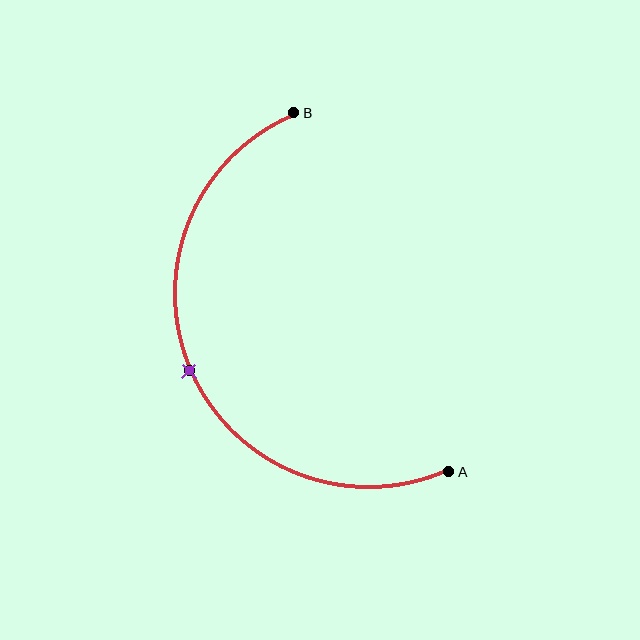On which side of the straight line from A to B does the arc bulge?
The arc bulges to the left of the straight line connecting A and B.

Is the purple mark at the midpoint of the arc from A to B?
Yes. The purple mark lies on the arc at equal arc-length from both A and B — it is the arc midpoint.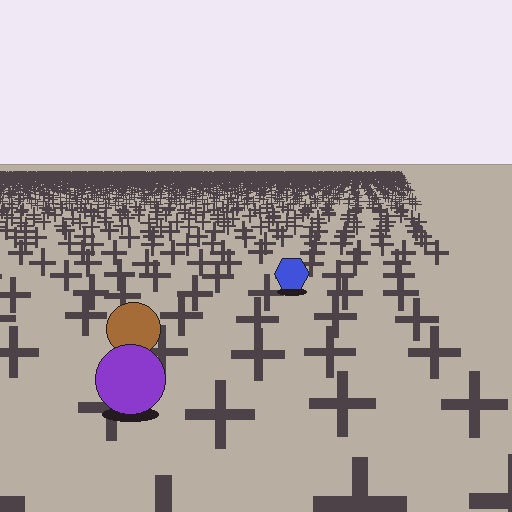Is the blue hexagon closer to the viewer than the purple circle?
No. The purple circle is closer — you can tell from the texture gradient: the ground texture is coarser near it.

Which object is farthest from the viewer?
The blue hexagon is farthest from the viewer. It appears smaller and the ground texture around it is denser.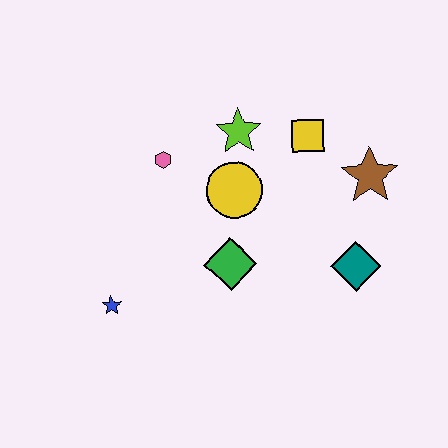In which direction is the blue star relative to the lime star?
The blue star is below the lime star.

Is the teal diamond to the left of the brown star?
Yes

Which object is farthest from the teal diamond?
The blue star is farthest from the teal diamond.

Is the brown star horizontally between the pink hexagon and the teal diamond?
No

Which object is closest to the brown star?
The yellow square is closest to the brown star.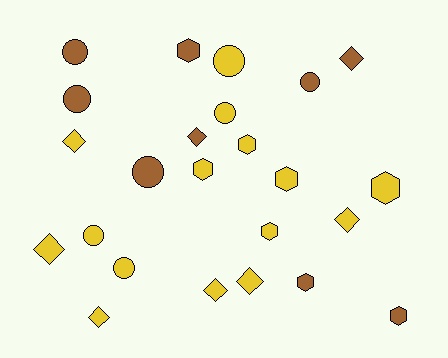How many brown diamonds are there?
There are 2 brown diamonds.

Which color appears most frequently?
Yellow, with 15 objects.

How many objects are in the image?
There are 24 objects.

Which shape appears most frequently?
Hexagon, with 8 objects.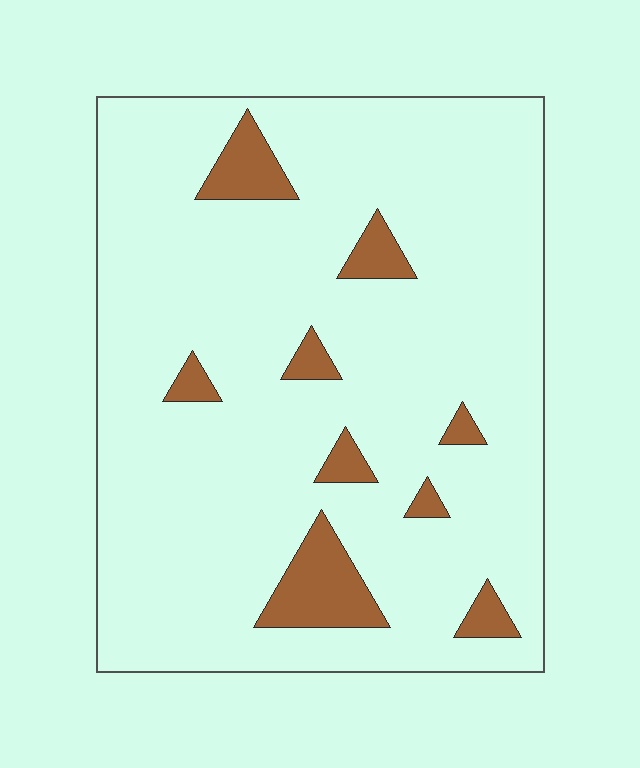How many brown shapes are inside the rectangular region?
9.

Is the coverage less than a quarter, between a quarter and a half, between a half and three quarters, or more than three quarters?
Less than a quarter.